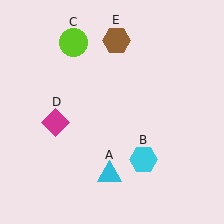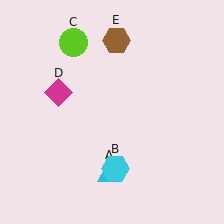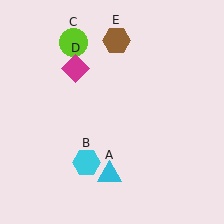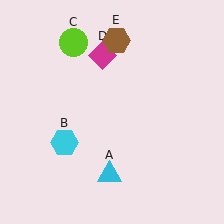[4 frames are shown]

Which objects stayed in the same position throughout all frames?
Cyan triangle (object A) and lime circle (object C) and brown hexagon (object E) remained stationary.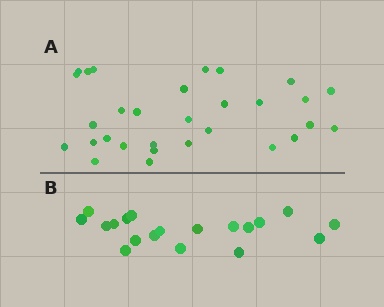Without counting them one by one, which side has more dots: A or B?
Region A (the top region) has more dots.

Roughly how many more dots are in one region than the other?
Region A has roughly 12 or so more dots than region B.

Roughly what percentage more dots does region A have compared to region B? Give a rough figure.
About 60% more.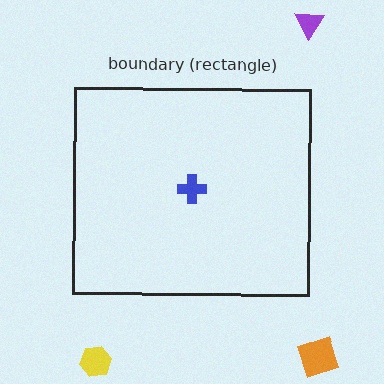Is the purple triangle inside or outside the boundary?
Outside.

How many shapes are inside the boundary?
1 inside, 3 outside.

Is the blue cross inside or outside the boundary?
Inside.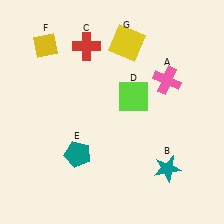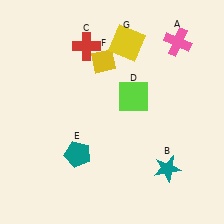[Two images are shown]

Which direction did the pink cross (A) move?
The pink cross (A) moved up.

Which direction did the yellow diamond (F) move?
The yellow diamond (F) moved right.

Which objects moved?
The objects that moved are: the pink cross (A), the yellow diamond (F).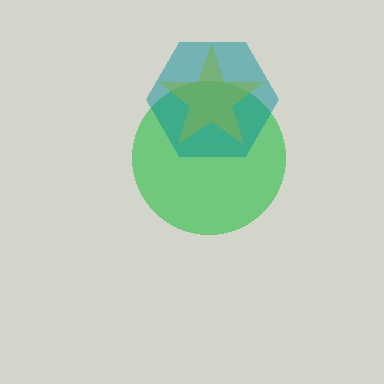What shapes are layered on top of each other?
The layered shapes are: a green circle, a yellow star, a teal hexagon.